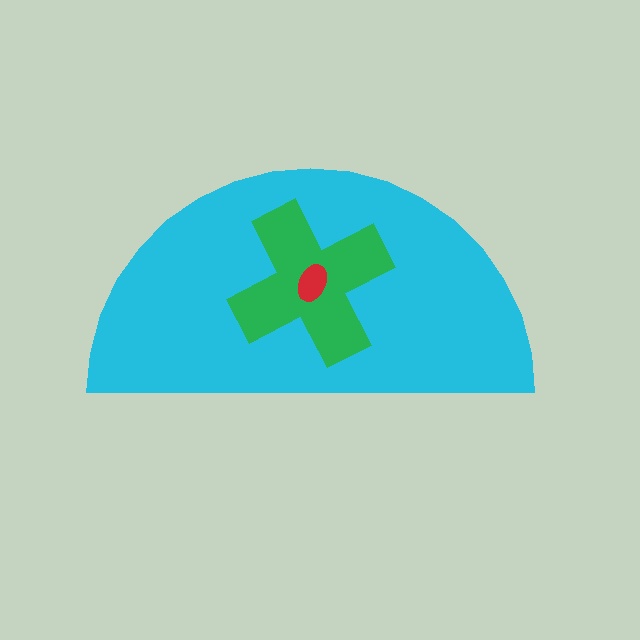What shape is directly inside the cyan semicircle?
The green cross.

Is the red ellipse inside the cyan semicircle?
Yes.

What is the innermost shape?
The red ellipse.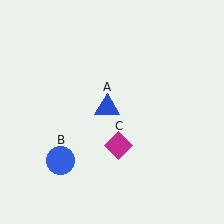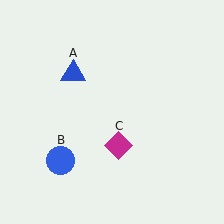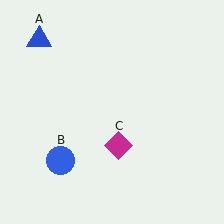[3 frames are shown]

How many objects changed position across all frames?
1 object changed position: blue triangle (object A).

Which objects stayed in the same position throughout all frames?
Blue circle (object B) and magenta diamond (object C) remained stationary.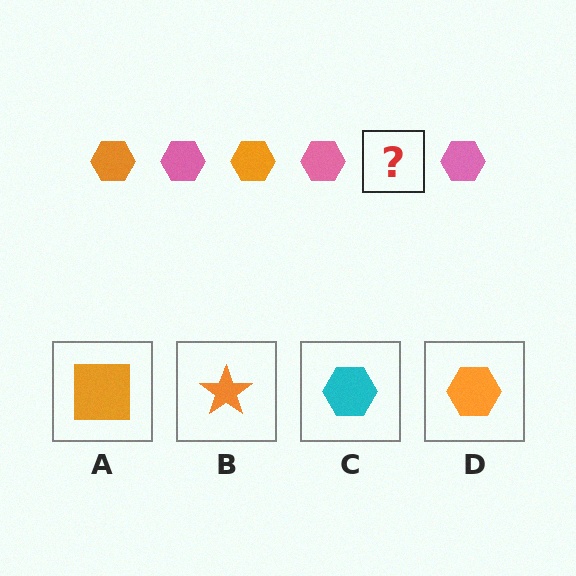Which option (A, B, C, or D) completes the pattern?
D.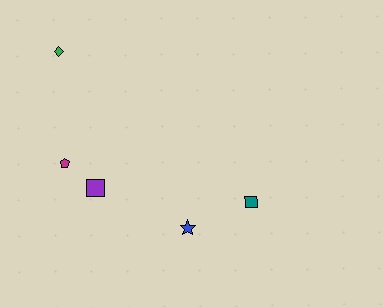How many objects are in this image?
There are 5 objects.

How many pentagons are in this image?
There is 1 pentagon.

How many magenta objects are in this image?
There is 1 magenta object.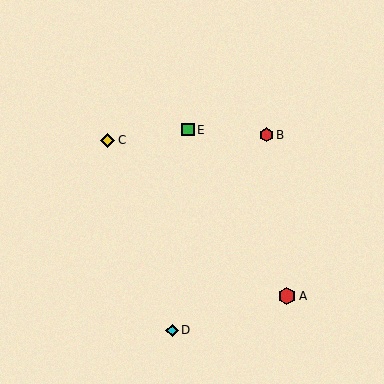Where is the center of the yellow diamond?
The center of the yellow diamond is at (107, 140).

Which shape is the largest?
The red hexagon (labeled A) is the largest.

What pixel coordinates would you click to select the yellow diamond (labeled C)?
Click at (107, 140) to select the yellow diamond C.